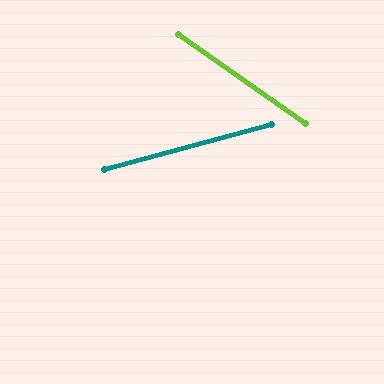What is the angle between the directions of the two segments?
Approximately 50 degrees.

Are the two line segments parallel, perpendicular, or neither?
Neither parallel nor perpendicular — they differ by about 50°.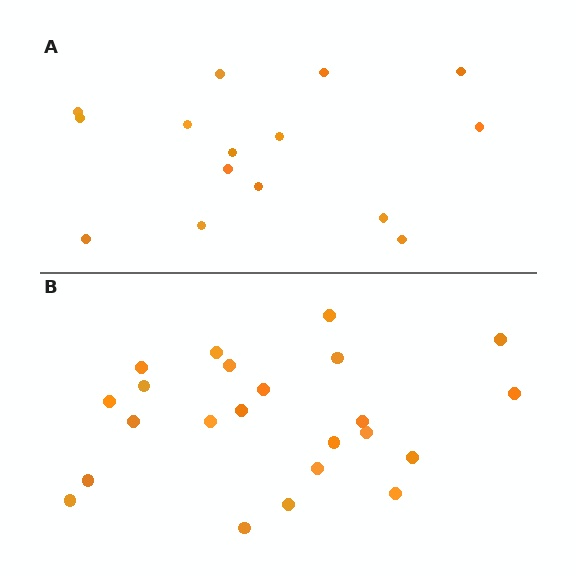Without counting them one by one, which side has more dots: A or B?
Region B (the bottom region) has more dots.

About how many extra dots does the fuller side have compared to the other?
Region B has roughly 8 or so more dots than region A.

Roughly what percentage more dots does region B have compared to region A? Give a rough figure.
About 55% more.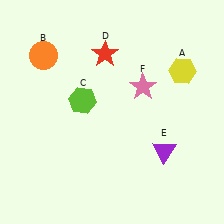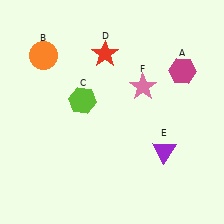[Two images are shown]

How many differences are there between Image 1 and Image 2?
There is 1 difference between the two images.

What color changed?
The hexagon (A) changed from yellow in Image 1 to magenta in Image 2.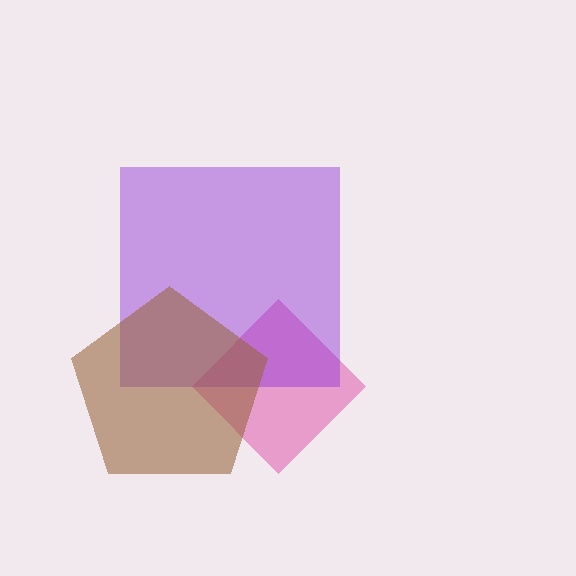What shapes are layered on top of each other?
The layered shapes are: a pink diamond, a purple square, a brown pentagon.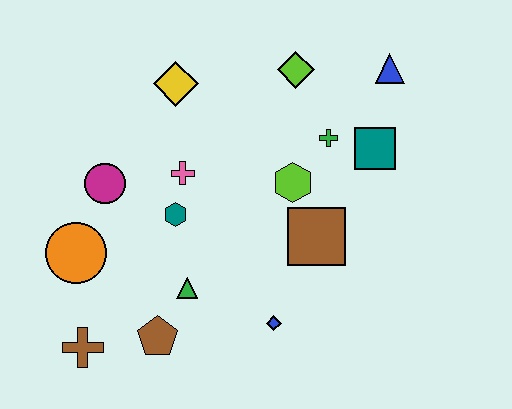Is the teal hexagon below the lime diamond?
Yes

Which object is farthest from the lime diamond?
The brown cross is farthest from the lime diamond.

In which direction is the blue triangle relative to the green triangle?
The blue triangle is above the green triangle.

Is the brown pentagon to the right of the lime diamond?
No